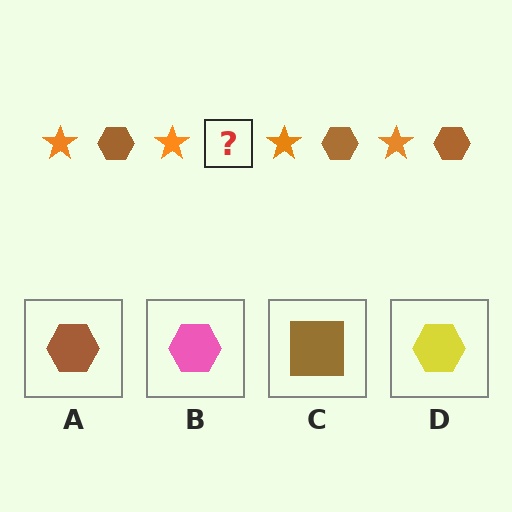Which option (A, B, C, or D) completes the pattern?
A.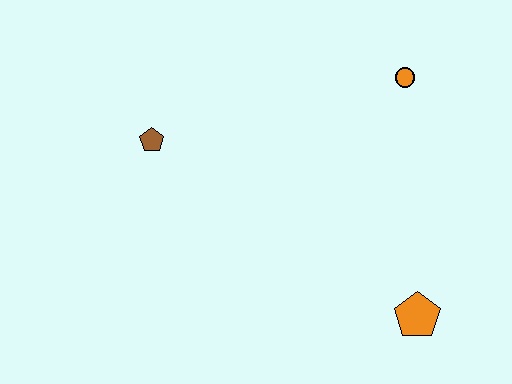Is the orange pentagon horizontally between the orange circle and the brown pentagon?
No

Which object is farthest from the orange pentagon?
The brown pentagon is farthest from the orange pentagon.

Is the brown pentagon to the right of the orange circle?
No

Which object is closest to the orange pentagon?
The orange circle is closest to the orange pentagon.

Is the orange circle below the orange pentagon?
No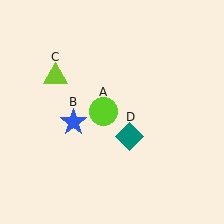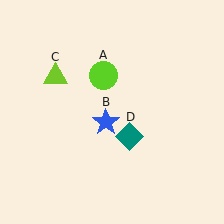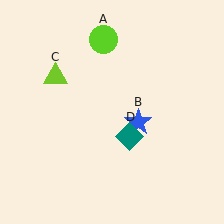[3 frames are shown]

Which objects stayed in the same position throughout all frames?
Lime triangle (object C) and teal diamond (object D) remained stationary.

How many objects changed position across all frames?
2 objects changed position: lime circle (object A), blue star (object B).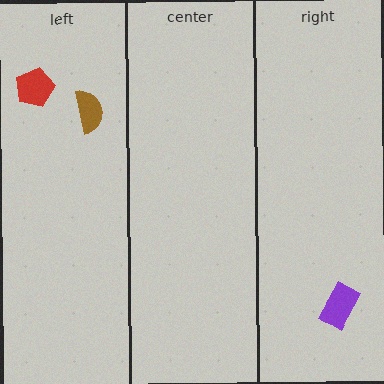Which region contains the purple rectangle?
The right region.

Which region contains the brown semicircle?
The left region.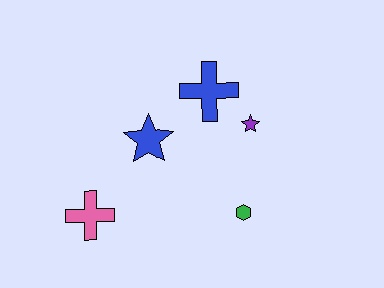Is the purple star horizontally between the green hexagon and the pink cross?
No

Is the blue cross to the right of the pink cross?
Yes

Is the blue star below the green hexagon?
No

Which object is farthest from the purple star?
The pink cross is farthest from the purple star.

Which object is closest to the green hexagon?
The purple star is closest to the green hexagon.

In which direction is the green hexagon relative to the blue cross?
The green hexagon is below the blue cross.